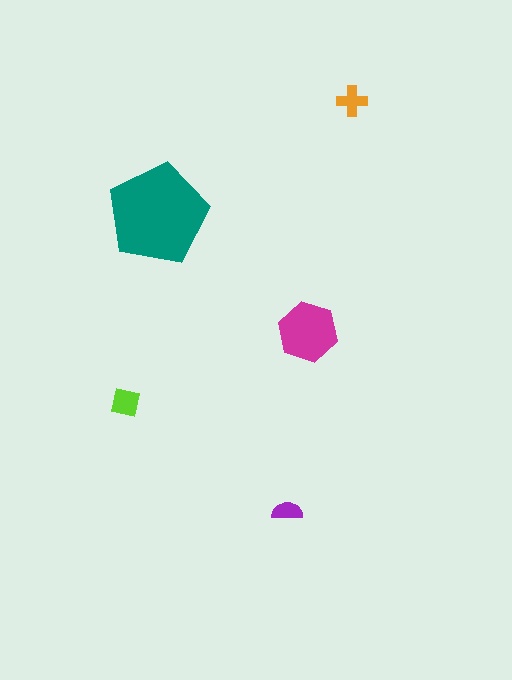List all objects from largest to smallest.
The teal pentagon, the magenta hexagon, the lime square, the orange cross, the purple semicircle.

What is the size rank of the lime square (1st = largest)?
3rd.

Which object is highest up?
The orange cross is topmost.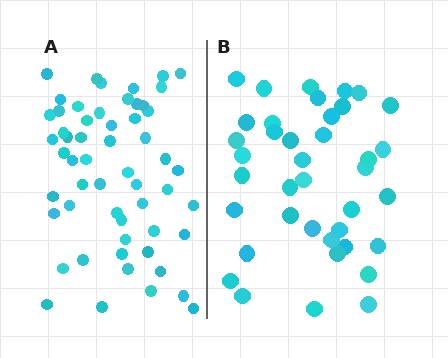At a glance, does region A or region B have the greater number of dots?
Region A (the left region) has more dots.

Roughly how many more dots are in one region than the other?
Region A has approximately 15 more dots than region B.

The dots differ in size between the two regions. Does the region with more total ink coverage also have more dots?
No. Region B has more total ink coverage because its dots are larger, but region A actually contains more individual dots. Total area can be misleading — the number of items is what matters here.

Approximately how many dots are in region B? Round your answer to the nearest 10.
About 40 dots. (The exact count is 39, which rounds to 40.)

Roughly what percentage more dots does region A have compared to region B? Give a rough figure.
About 45% more.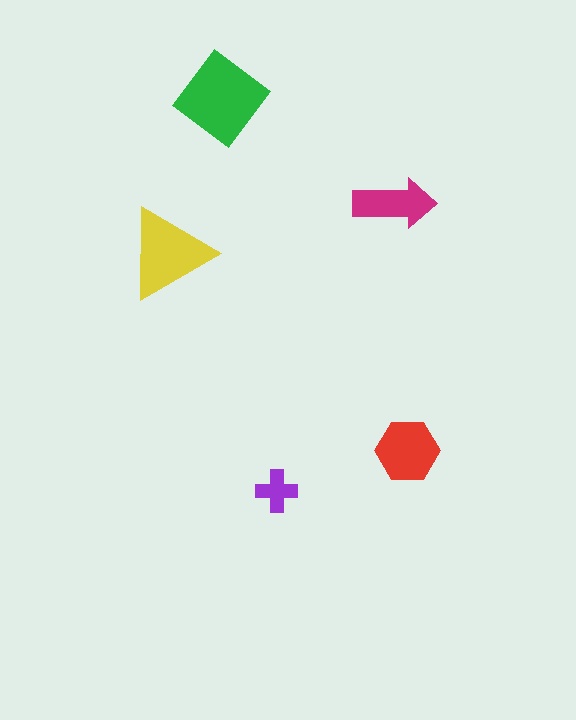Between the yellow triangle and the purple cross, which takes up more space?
The yellow triangle.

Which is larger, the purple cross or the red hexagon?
The red hexagon.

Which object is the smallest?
The purple cross.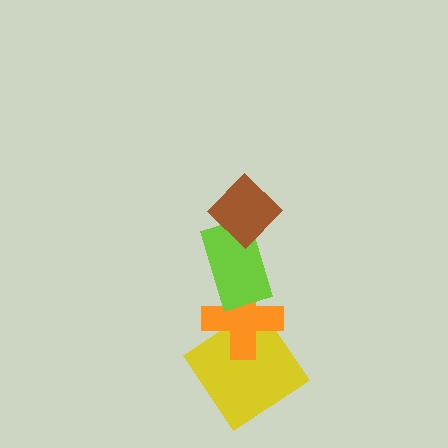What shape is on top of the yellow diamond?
The orange cross is on top of the yellow diamond.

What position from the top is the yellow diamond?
The yellow diamond is 4th from the top.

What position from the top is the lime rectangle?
The lime rectangle is 2nd from the top.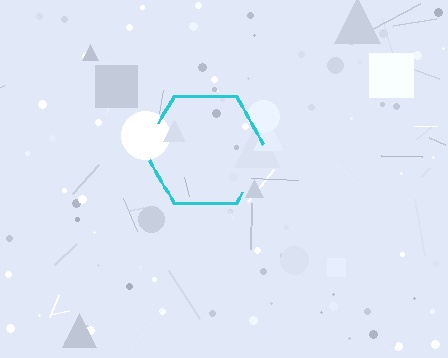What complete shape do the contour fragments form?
The contour fragments form a hexagon.